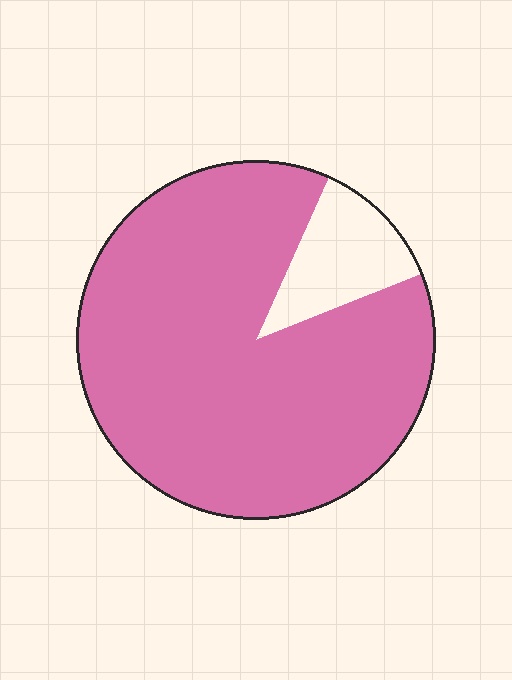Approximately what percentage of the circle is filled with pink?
Approximately 90%.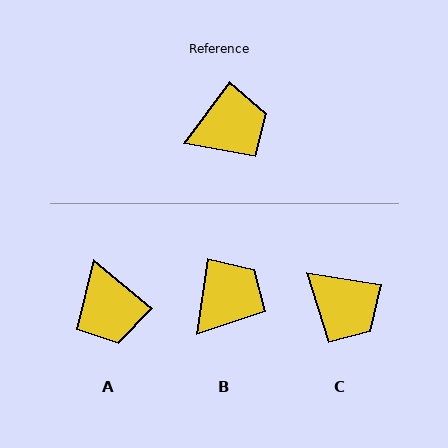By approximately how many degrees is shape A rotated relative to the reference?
Approximately 93 degrees clockwise.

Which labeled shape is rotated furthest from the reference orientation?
A, about 93 degrees away.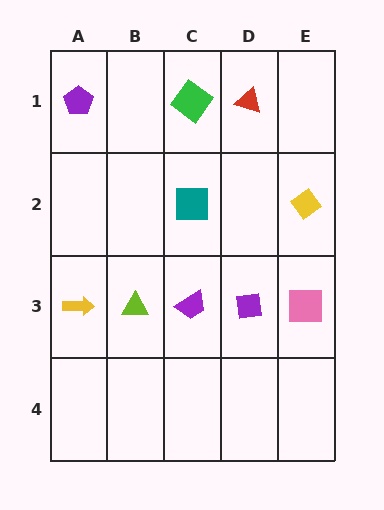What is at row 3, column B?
A lime triangle.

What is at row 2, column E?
A yellow diamond.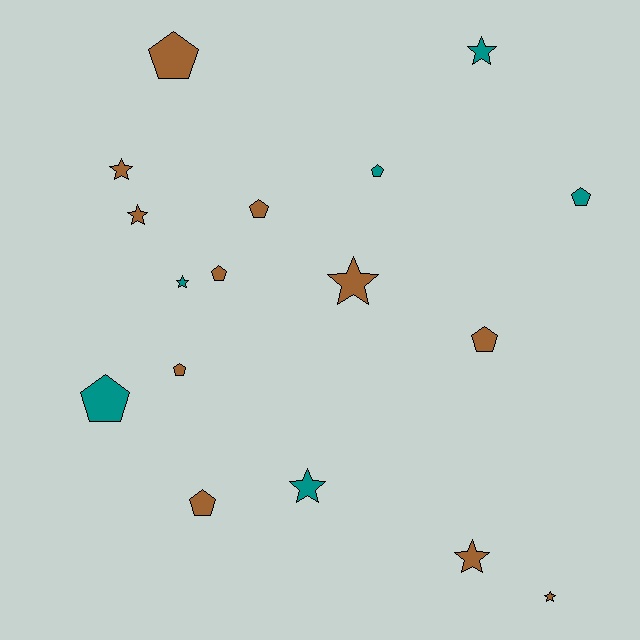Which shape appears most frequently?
Pentagon, with 9 objects.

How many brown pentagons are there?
There are 6 brown pentagons.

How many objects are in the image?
There are 17 objects.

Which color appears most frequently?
Brown, with 11 objects.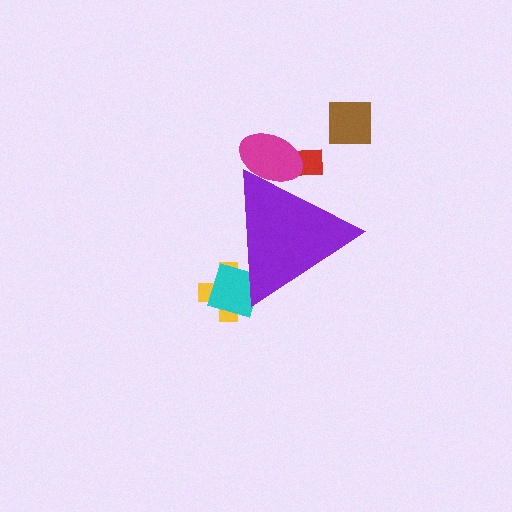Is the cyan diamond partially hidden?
Yes, the cyan diamond is partially hidden behind the purple triangle.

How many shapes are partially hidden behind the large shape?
4 shapes are partially hidden.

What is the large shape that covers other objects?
A purple triangle.